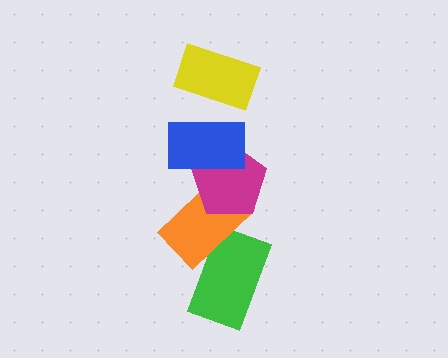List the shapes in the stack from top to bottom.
From top to bottom: the yellow rectangle, the blue rectangle, the magenta pentagon, the orange rectangle, the green rectangle.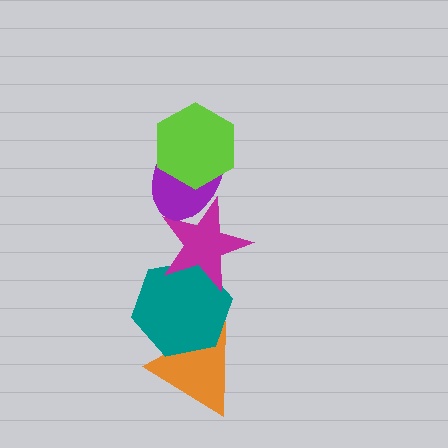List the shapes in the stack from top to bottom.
From top to bottom: the lime hexagon, the purple ellipse, the magenta star, the teal hexagon, the orange triangle.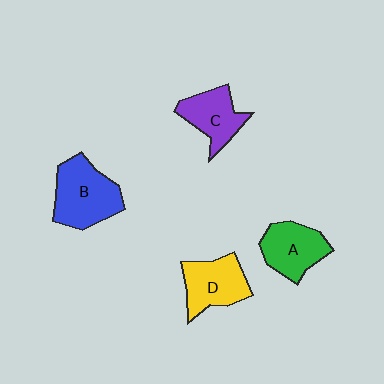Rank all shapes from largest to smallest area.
From largest to smallest: B (blue), D (yellow), A (green), C (purple).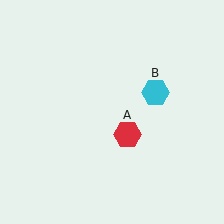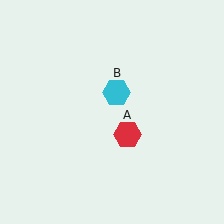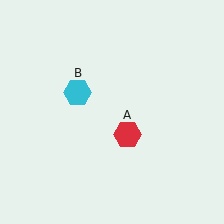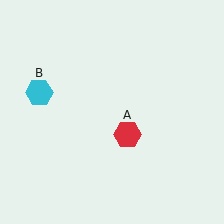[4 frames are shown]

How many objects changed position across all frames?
1 object changed position: cyan hexagon (object B).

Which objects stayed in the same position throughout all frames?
Red hexagon (object A) remained stationary.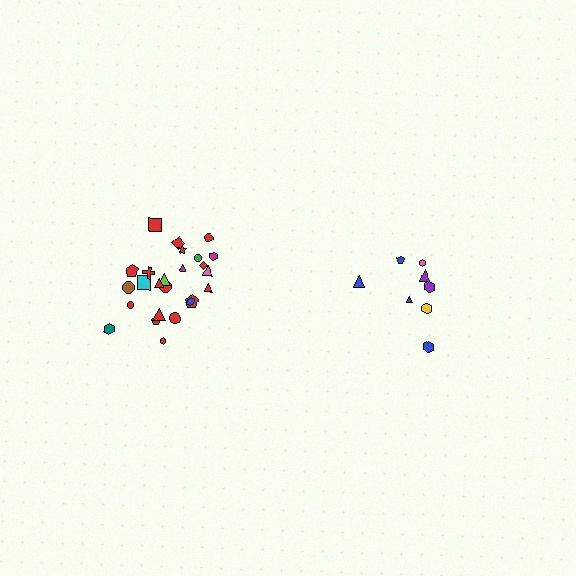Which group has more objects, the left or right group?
The left group.